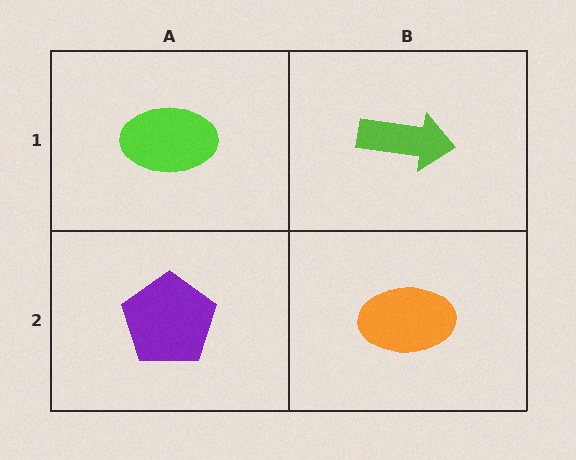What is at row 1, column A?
A lime ellipse.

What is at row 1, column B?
A lime arrow.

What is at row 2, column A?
A purple pentagon.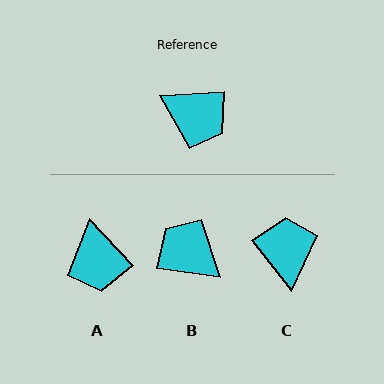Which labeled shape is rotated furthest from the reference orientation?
B, about 169 degrees away.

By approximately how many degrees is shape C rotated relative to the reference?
Approximately 126 degrees counter-clockwise.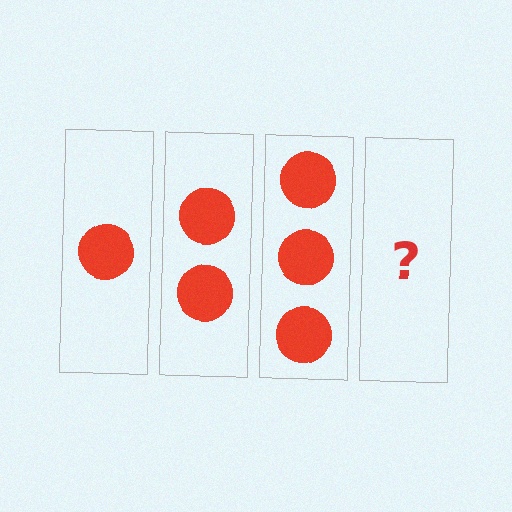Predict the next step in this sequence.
The next step is 4 circles.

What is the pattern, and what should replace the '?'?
The pattern is that each step adds one more circle. The '?' should be 4 circles.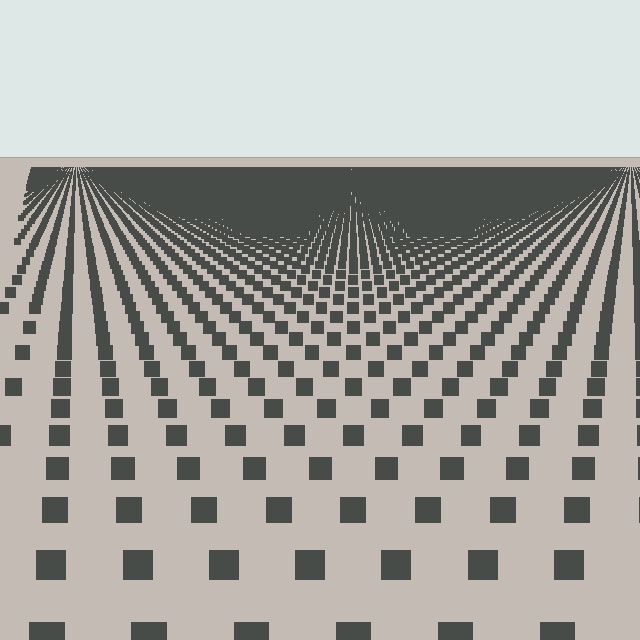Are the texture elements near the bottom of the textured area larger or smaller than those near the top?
Larger. Near the bottom, elements are closer to the viewer and appear at a bigger on-screen size.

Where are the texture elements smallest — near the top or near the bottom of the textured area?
Near the top.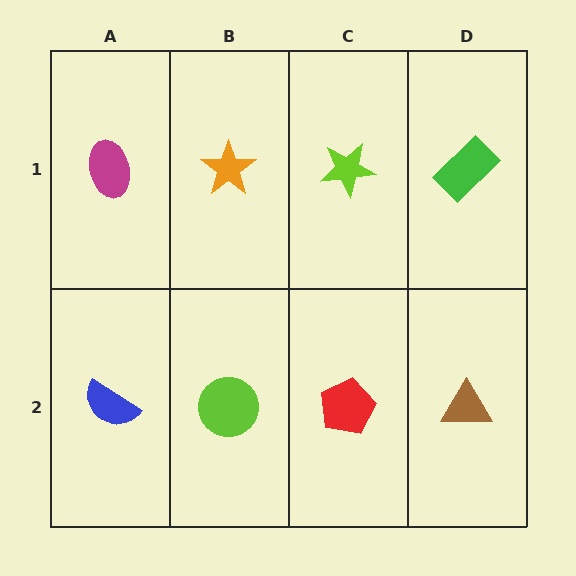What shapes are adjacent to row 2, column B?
An orange star (row 1, column B), a blue semicircle (row 2, column A), a red pentagon (row 2, column C).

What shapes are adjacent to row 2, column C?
A lime star (row 1, column C), a lime circle (row 2, column B), a brown triangle (row 2, column D).